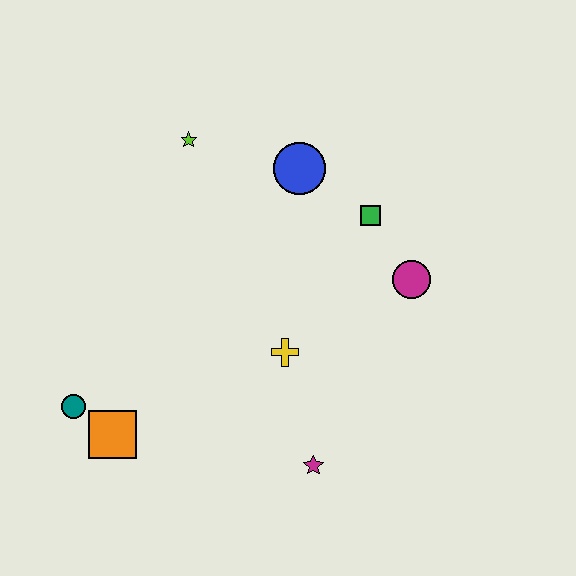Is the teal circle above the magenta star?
Yes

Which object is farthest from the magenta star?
The lime star is farthest from the magenta star.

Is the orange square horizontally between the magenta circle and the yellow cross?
No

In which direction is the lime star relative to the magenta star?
The lime star is above the magenta star.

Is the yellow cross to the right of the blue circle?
No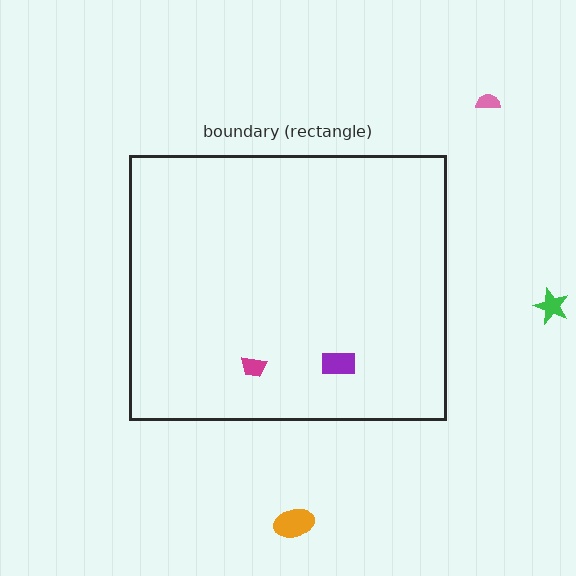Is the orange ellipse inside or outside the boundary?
Outside.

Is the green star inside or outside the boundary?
Outside.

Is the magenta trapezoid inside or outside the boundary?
Inside.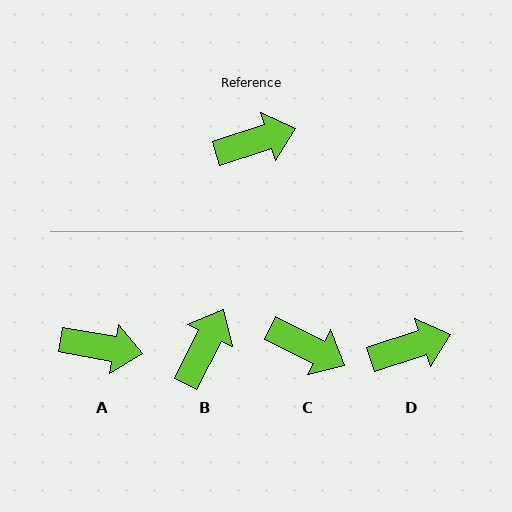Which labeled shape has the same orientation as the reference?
D.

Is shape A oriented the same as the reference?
No, it is off by about 27 degrees.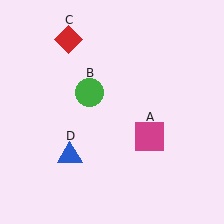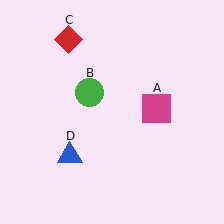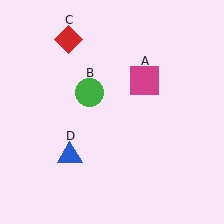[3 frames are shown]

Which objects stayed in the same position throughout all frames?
Green circle (object B) and red diamond (object C) and blue triangle (object D) remained stationary.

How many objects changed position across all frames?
1 object changed position: magenta square (object A).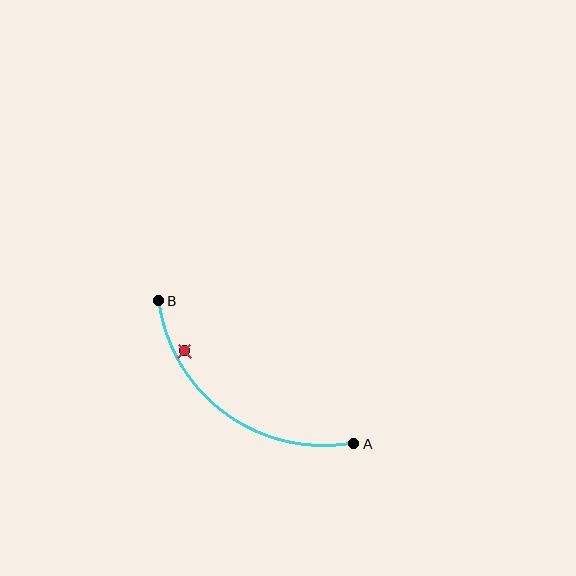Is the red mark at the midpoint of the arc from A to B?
No — the red mark does not lie on the arc at all. It sits slightly inside the curve.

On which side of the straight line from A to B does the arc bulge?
The arc bulges below and to the left of the straight line connecting A and B.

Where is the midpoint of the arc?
The arc midpoint is the point on the curve farthest from the straight line joining A and B. It sits below and to the left of that line.